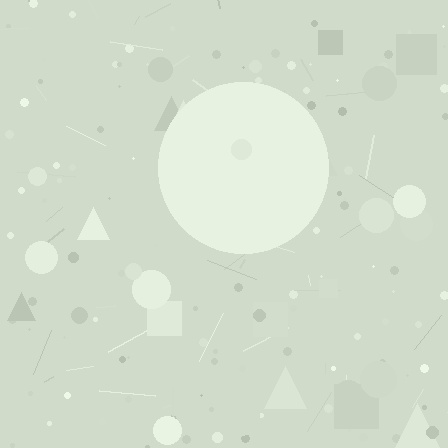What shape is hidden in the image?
A circle is hidden in the image.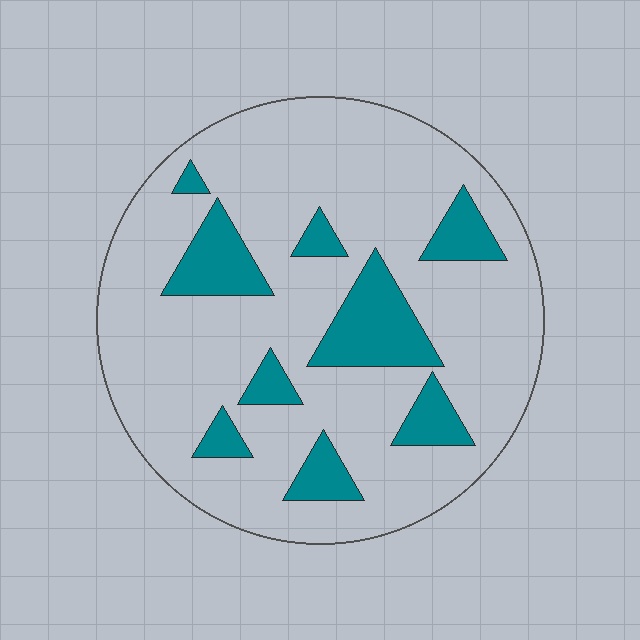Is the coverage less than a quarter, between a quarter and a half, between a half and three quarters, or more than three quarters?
Less than a quarter.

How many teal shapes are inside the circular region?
9.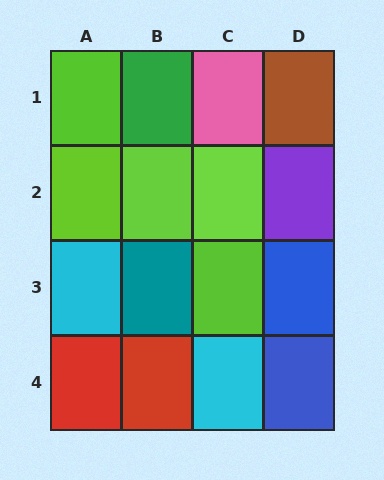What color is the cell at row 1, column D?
Brown.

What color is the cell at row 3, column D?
Blue.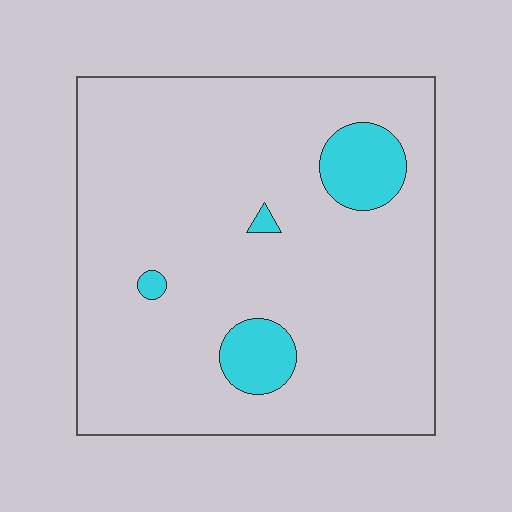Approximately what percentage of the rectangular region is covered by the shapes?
Approximately 10%.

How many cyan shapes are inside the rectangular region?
4.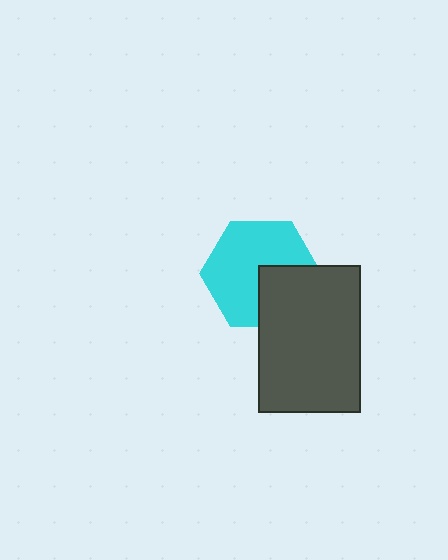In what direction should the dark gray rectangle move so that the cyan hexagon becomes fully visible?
The dark gray rectangle should move toward the lower-right. That is the shortest direction to clear the overlap and leave the cyan hexagon fully visible.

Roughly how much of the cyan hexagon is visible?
Most of it is visible (roughly 68%).